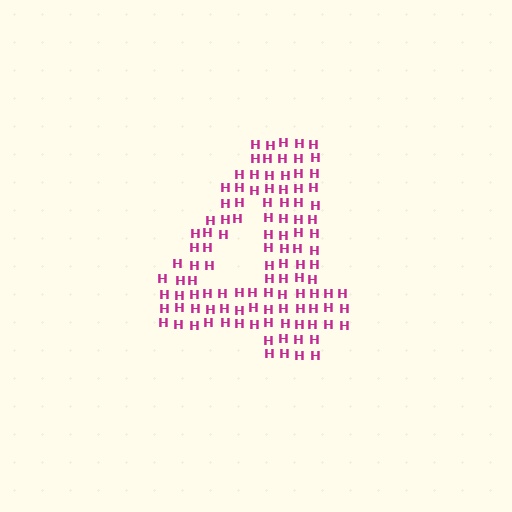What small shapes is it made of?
It is made of small letter H's.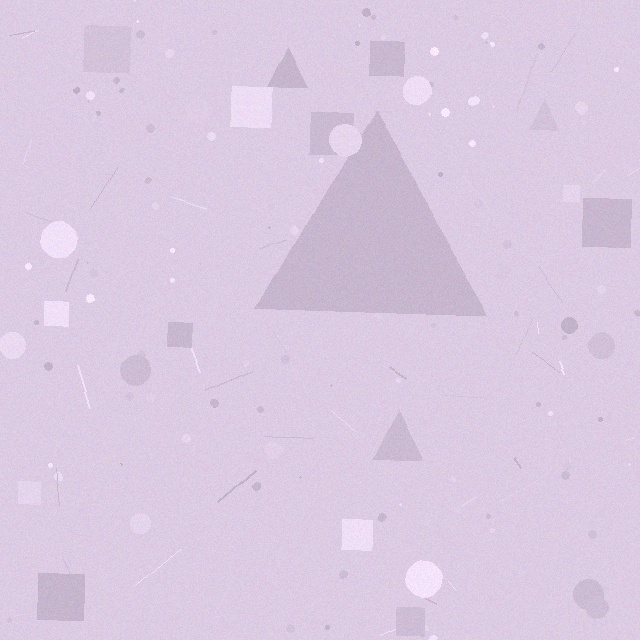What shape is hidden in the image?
A triangle is hidden in the image.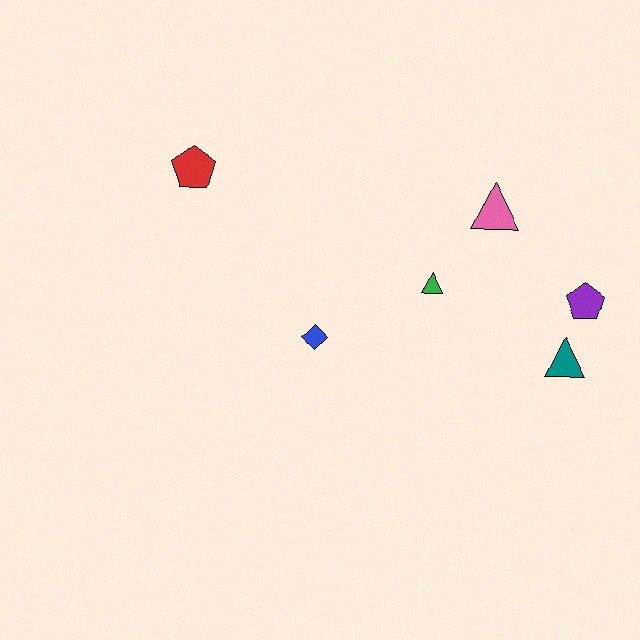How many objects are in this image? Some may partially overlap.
There are 6 objects.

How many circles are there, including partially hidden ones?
There are no circles.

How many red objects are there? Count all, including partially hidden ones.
There is 1 red object.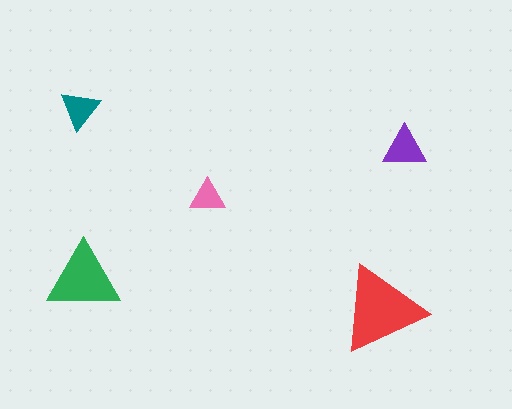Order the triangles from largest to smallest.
the red one, the green one, the purple one, the teal one, the pink one.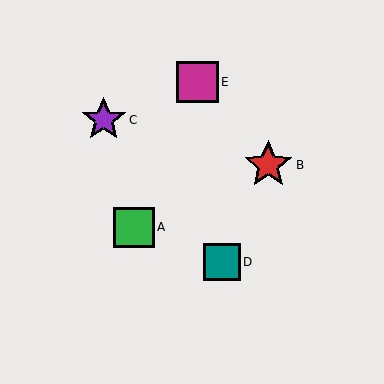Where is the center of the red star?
The center of the red star is at (268, 165).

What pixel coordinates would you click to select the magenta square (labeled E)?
Click at (198, 82) to select the magenta square E.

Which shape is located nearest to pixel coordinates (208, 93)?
The magenta square (labeled E) at (198, 82) is nearest to that location.